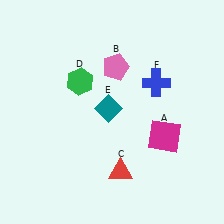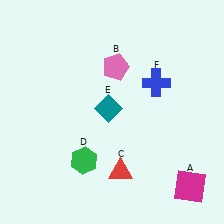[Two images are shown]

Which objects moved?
The objects that moved are: the magenta square (A), the green hexagon (D).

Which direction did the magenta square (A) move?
The magenta square (A) moved down.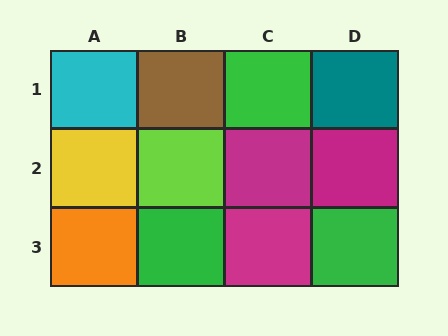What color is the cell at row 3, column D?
Green.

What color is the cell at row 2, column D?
Magenta.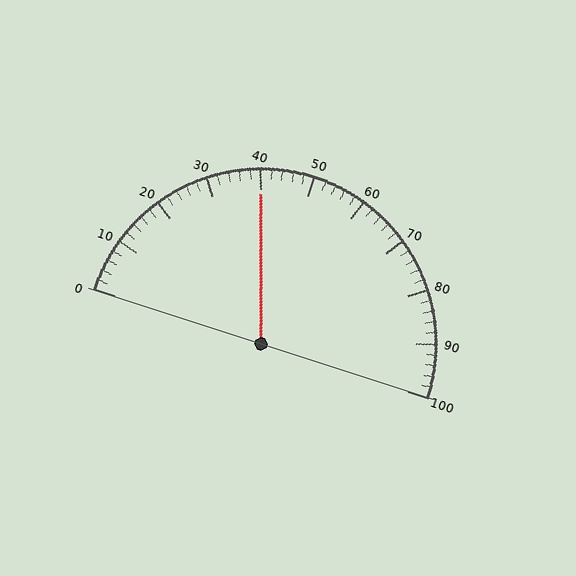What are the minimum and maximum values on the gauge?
The gauge ranges from 0 to 100.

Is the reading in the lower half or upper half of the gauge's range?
The reading is in the lower half of the range (0 to 100).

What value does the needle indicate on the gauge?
The needle indicates approximately 40.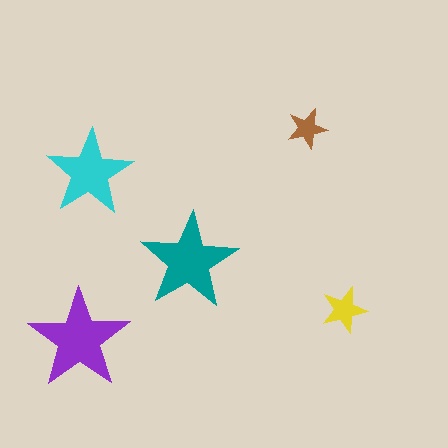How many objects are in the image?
There are 5 objects in the image.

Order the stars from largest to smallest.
the purple one, the teal one, the cyan one, the yellow one, the brown one.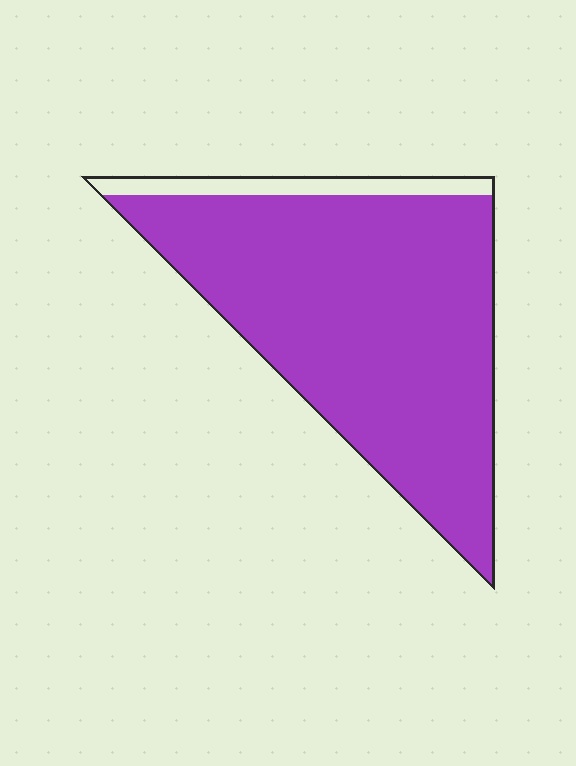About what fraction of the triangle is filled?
About nine tenths (9/10).